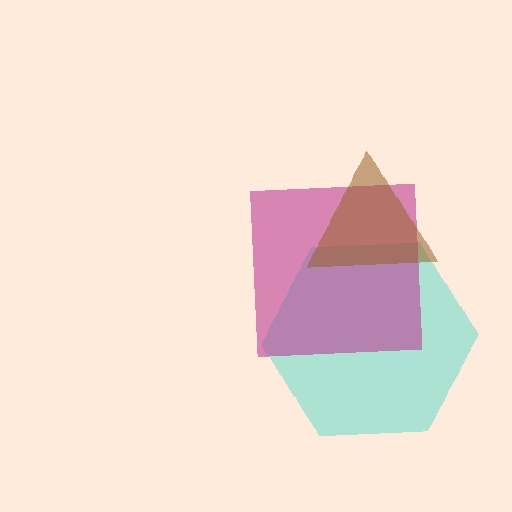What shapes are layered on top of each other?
The layered shapes are: a cyan hexagon, a magenta square, a brown triangle.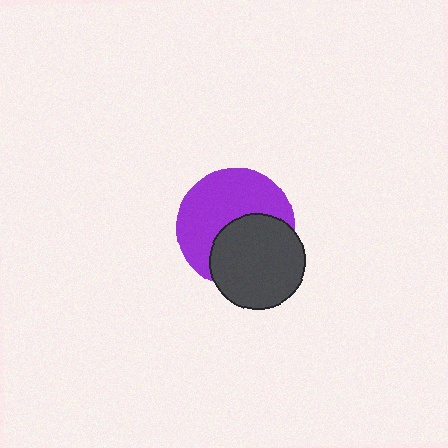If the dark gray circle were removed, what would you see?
You would see the complete purple circle.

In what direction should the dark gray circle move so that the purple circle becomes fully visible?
The dark gray circle should move toward the lower-right. That is the shortest direction to clear the overlap and leave the purple circle fully visible.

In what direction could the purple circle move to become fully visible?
The purple circle could move toward the upper-left. That would shift it out from behind the dark gray circle entirely.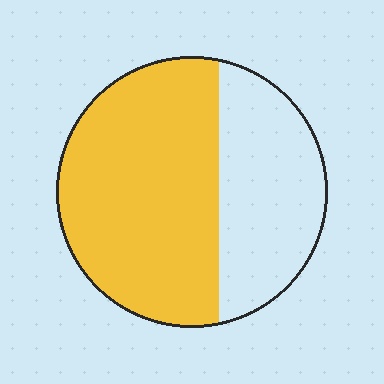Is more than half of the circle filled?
Yes.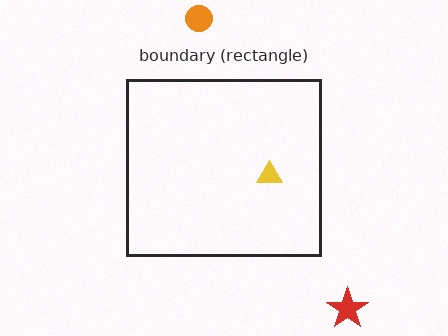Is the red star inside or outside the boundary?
Outside.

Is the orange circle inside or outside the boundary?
Outside.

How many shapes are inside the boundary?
1 inside, 2 outside.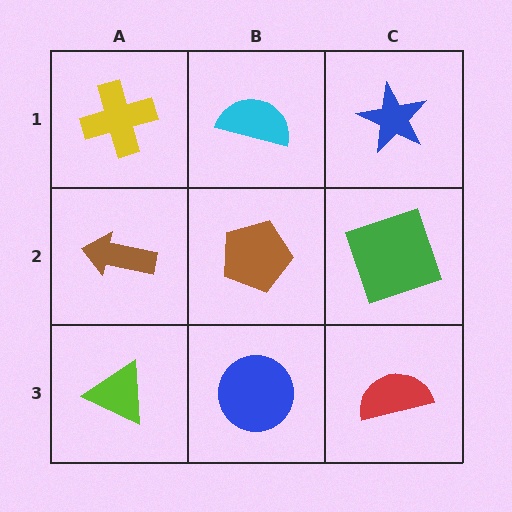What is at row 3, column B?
A blue circle.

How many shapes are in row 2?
3 shapes.